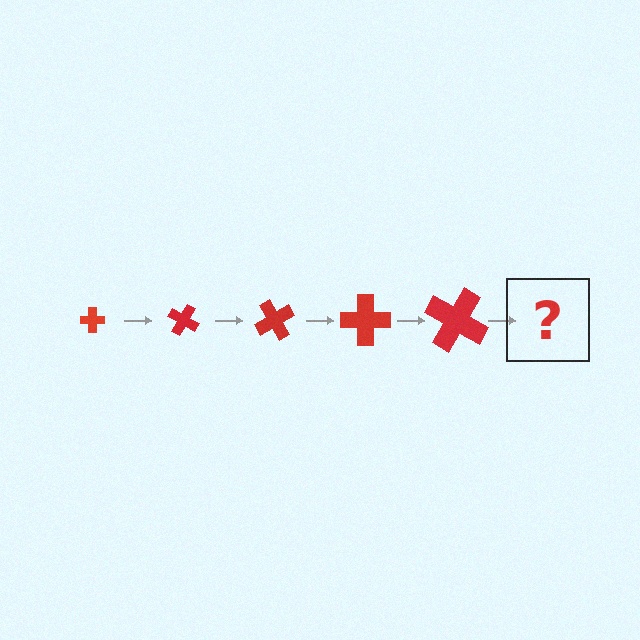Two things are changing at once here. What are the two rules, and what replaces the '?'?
The two rules are that the cross grows larger each step and it rotates 30 degrees each step. The '?' should be a cross, larger than the previous one and rotated 150 degrees from the start.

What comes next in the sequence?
The next element should be a cross, larger than the previous one and rotated 150 degrees from the start.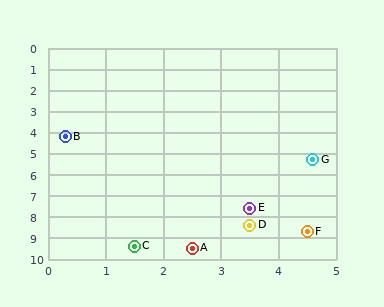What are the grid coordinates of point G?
Point G is at approximately (4.6, 5.3).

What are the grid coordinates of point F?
Point F is at approximately (4.5, 8.7).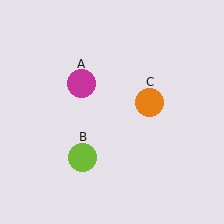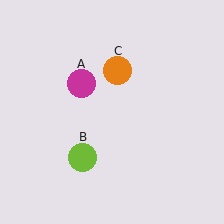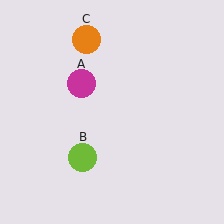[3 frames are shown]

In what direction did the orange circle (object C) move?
The orange circle (object C) moved up and to the left.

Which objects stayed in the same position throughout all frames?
Magenta circle (object A) and lime circle (object B) remained stationary.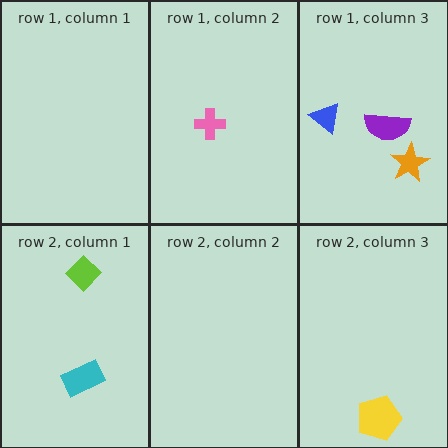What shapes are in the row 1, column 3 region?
The blue triangle, the purple semicircle, the orange star.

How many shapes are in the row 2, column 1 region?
2.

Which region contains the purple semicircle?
The row 1, column 3 region.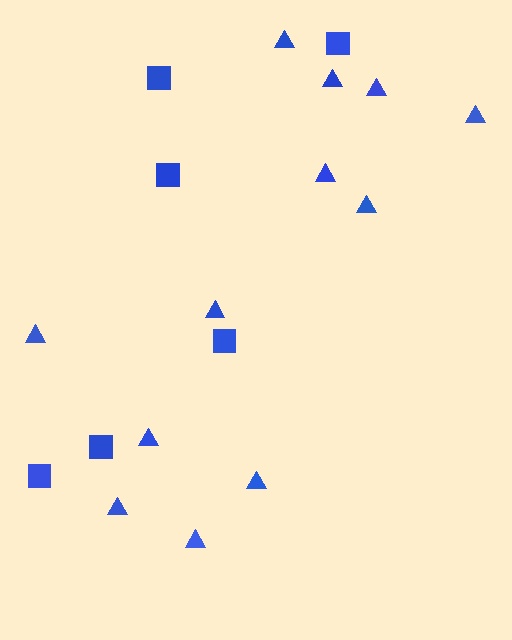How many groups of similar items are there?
There are 2 groups: one group of squares (6) and one group of triangles (12).